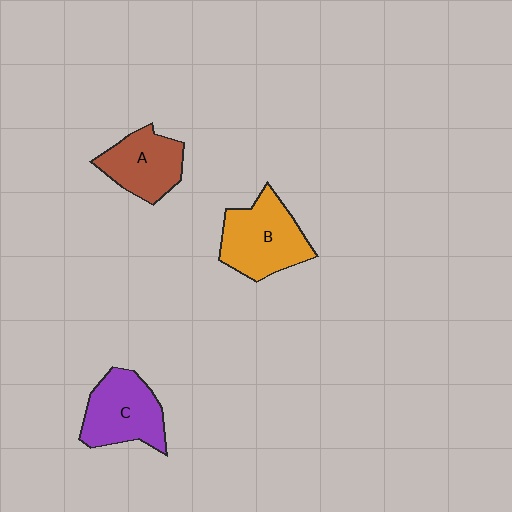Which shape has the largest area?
Shape B (orange).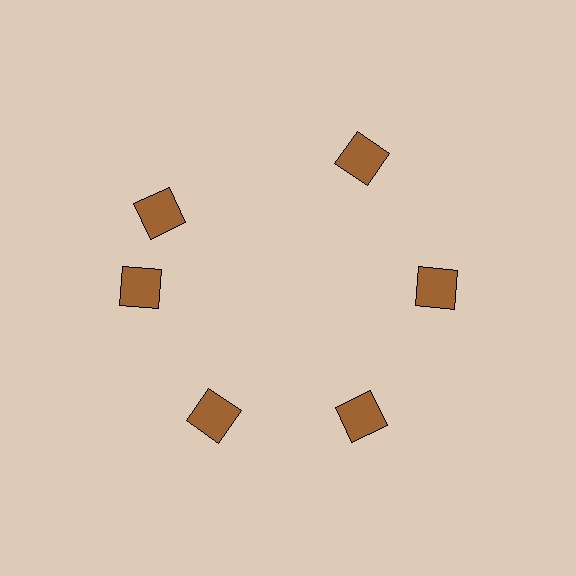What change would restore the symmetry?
The symmetry would be restored by rotating it back into even spacing with its neighbors so that all 6 squares sit at equal angles and equal distance from the center.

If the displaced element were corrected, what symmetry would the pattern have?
It would have 6-fold rotational symmetry — the pattern would map onto itself every 60 degrees.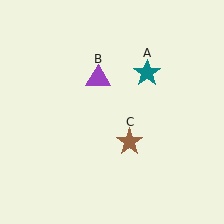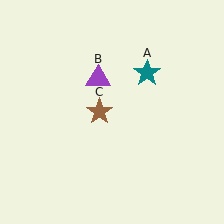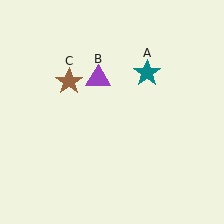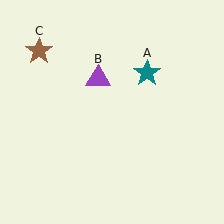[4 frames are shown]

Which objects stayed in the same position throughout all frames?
Teal star (object A) and purple triangle (object B) remained stationary.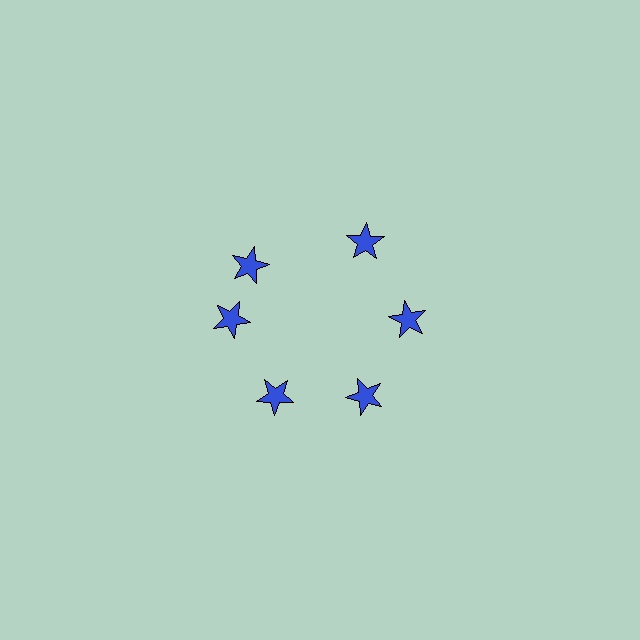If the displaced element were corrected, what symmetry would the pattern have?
It would have 6-fold rotational symmetry — the pattern would map onto itself every 60 degrees.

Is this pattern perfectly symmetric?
No. The 6 blue stars are arranged in a ring, but one element near the 11 o'clock position is rotated out of alignment along the ring, breaking the 6-fold rotational symmetry.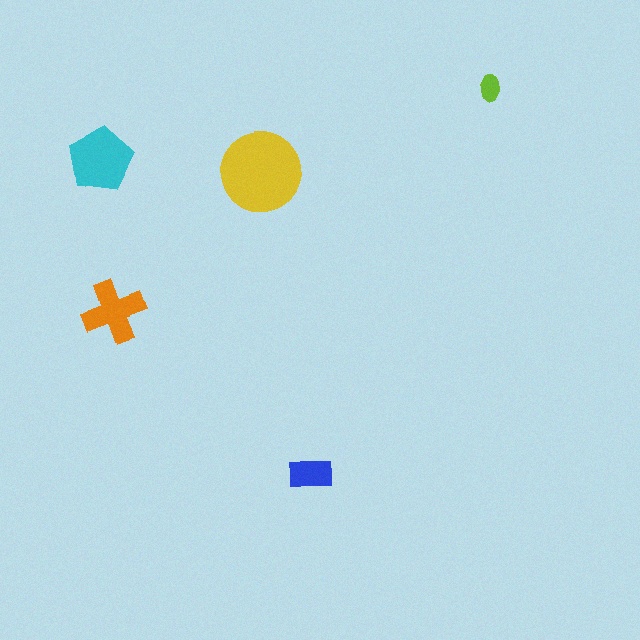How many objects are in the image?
There are 5 objects in the image.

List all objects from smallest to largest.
The lime ellipse, the blue rectangle, the orange cross, the cyan pentagon, the yellow circle.